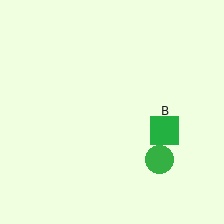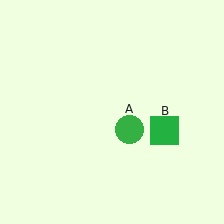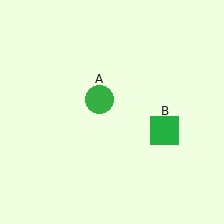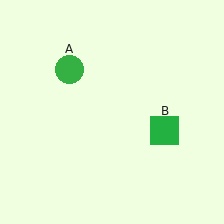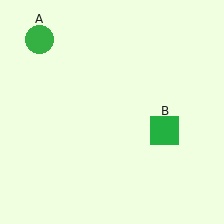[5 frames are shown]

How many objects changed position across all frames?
1 object changed position: green circle (object A).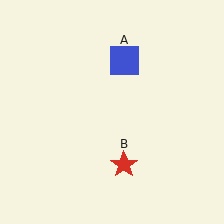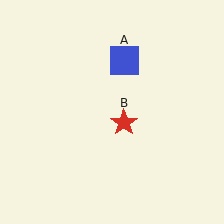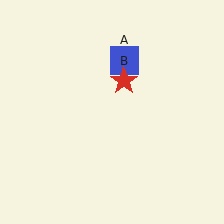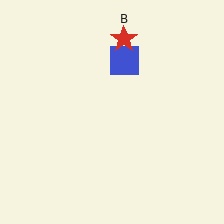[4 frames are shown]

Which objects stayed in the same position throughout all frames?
Blue square (object A) remained stationary.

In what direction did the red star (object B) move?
The red star (object B) moved up.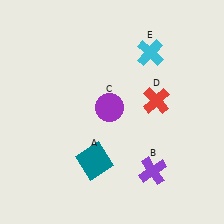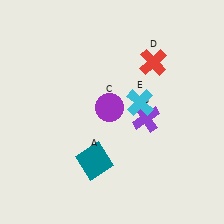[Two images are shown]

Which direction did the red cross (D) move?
The red cross (D) moved up.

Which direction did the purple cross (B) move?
The purple cross (B) moved up.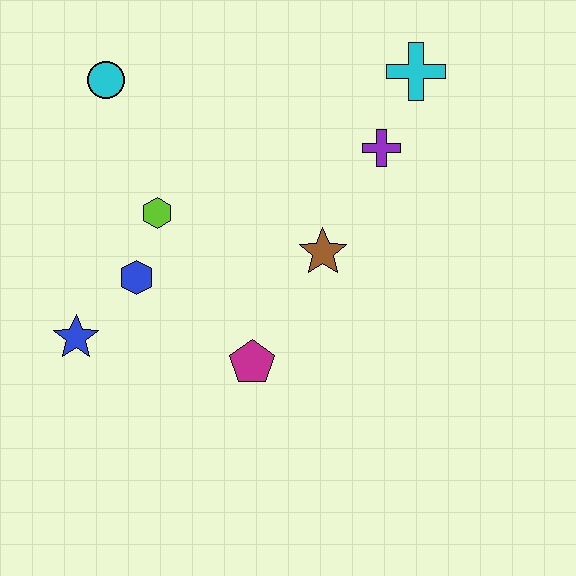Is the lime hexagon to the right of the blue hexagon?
Yes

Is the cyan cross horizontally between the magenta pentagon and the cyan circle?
No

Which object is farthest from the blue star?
The cyan cross is farthest from the blue star.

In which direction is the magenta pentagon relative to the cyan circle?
The magenta pentagon is below the cyan circle.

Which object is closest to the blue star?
The blue hexagon is closest to the blue star.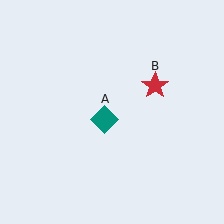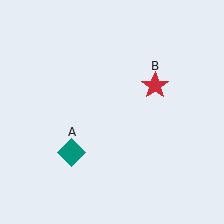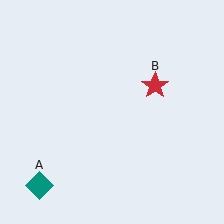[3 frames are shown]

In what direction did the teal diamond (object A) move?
The teal diamond (object A) moved down and to the left.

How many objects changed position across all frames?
1 object changed position: teal diamond (object A).